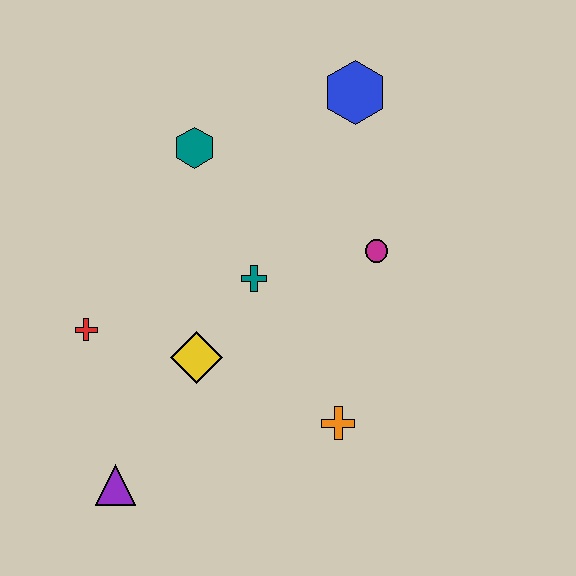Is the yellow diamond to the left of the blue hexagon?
Yes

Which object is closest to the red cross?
The yellow diamond is closest to the red cross.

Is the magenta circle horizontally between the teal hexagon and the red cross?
No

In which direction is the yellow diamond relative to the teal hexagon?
The yellow diamond is below the teal hexagon.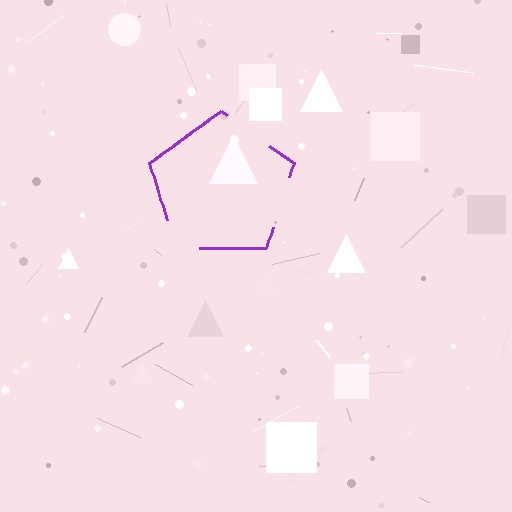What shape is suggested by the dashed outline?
The dashed outline suggests a pentagon.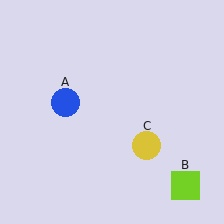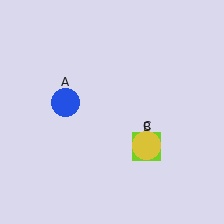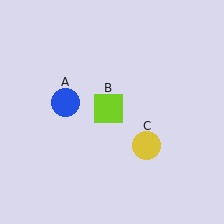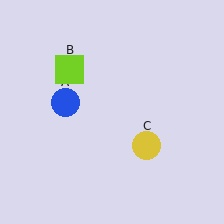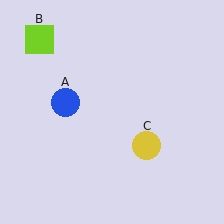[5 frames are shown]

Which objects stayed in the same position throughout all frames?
Blue circle (object A) and yellow circle (object C) remained stationary.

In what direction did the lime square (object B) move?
The lime square (object B) moved up and to the left.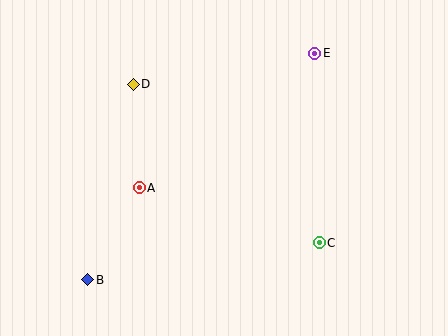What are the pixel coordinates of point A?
Point A is at (139, 188).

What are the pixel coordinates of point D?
Point D is at (133, 84).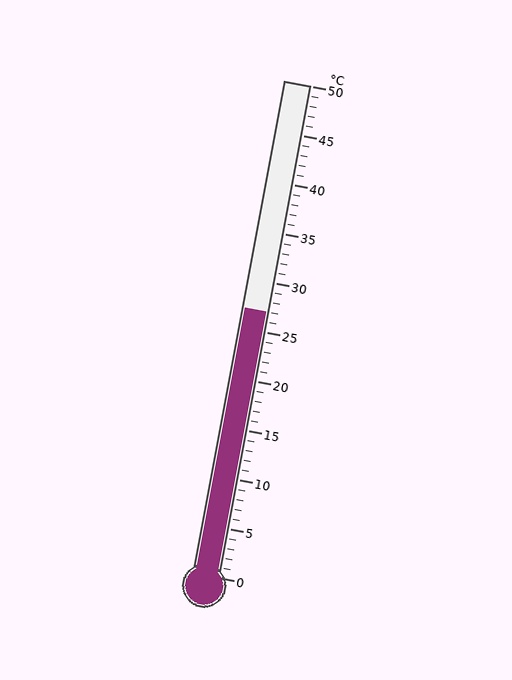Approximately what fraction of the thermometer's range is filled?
The thermometer is filled to approximately 55% of its range.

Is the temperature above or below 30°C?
The temperature is below 30°C.